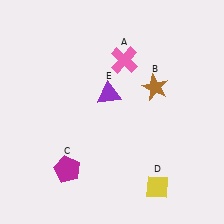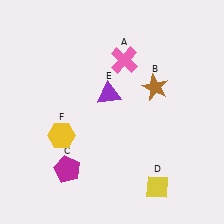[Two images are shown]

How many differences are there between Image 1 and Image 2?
There is 1 difference between the two images.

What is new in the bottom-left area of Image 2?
A yellow hexagon (F) was added in the bottom-left area of Image 2.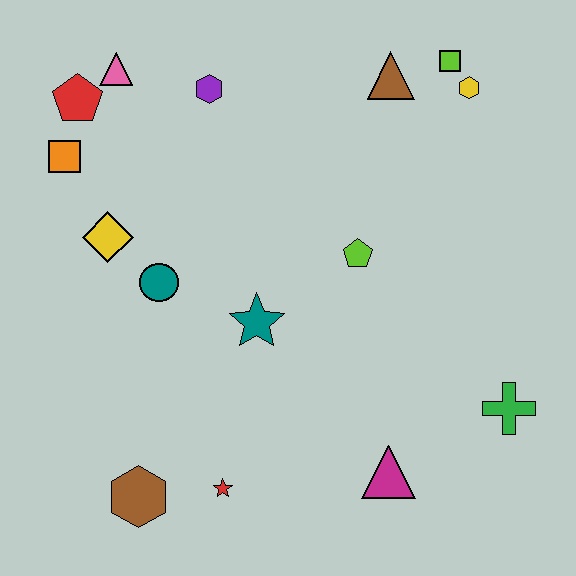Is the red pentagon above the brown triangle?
No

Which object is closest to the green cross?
The magenta triangle is closest to the green cross.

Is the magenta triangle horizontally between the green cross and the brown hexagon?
Yes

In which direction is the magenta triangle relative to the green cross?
The magenta triangle is to the left of the green cross.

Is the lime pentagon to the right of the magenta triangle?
No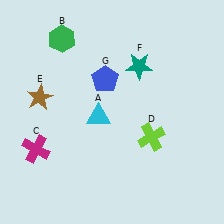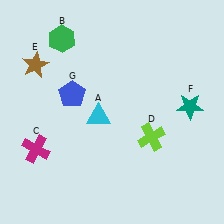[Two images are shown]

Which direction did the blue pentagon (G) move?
The blue pentagon (G) moved left.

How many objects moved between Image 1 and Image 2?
3 objects moved between the two images.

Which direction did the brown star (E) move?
The brown star (E) moved up.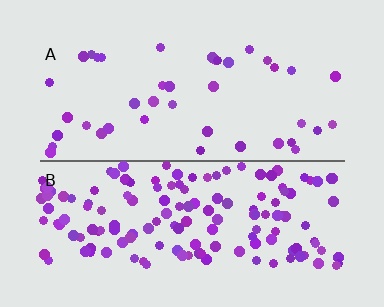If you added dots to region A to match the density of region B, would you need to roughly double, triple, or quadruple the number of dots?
Approximately quadruple.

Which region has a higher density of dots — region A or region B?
B (the bottom).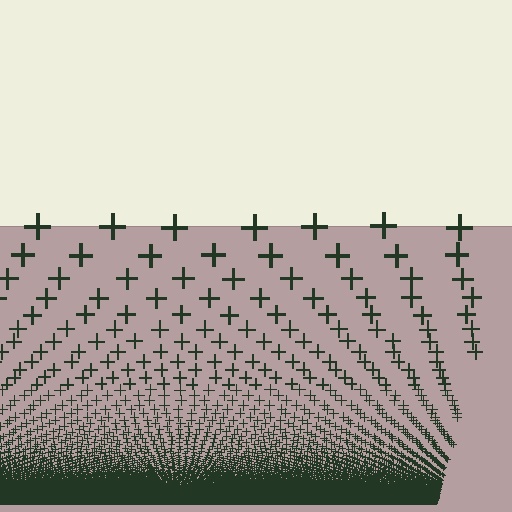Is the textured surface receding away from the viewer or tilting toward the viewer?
The surface appears to tilt toward the viewer. Texture elements get larger and sparser toward the top.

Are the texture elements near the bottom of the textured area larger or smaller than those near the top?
Smaller. The gradient is inverted — elements near the bottom are smaller and denser.